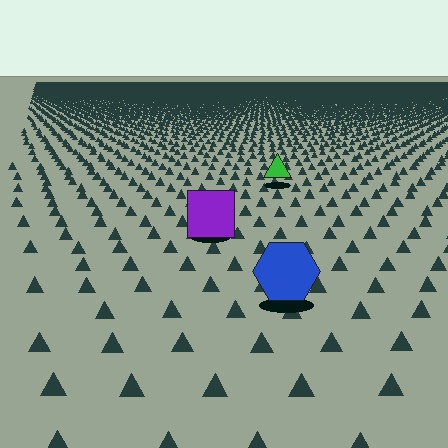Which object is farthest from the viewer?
The green triangle is farthest from the viewer. It appears smaller and the ground texture around it is denser.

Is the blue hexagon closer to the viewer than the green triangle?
Yes. The blue hexagon is closer — you can tell from the texture gradient: the ground texture is coarser near it.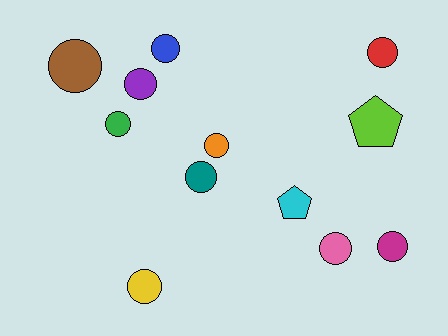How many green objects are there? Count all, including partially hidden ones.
There is 1 green object.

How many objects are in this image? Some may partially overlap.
There are 12 objects.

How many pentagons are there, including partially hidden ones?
There are 2 pentagons.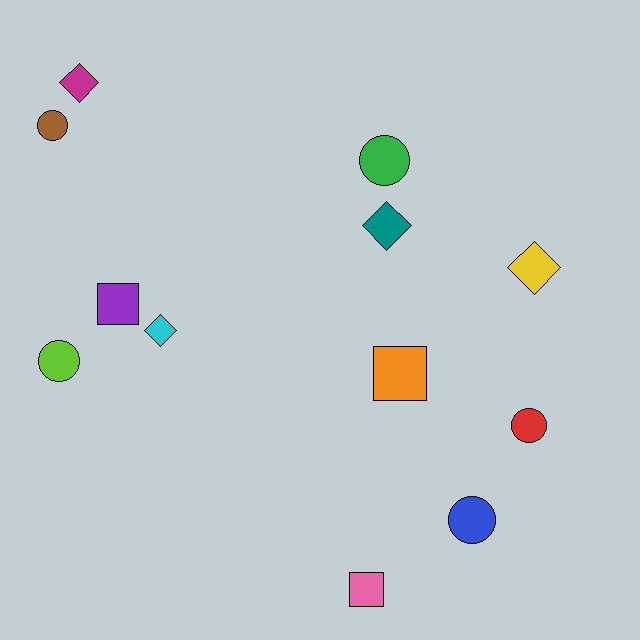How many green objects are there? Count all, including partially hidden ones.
There is 1 green object.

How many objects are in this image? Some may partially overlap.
There are 12 objects.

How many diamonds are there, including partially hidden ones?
There are 4 diamonds.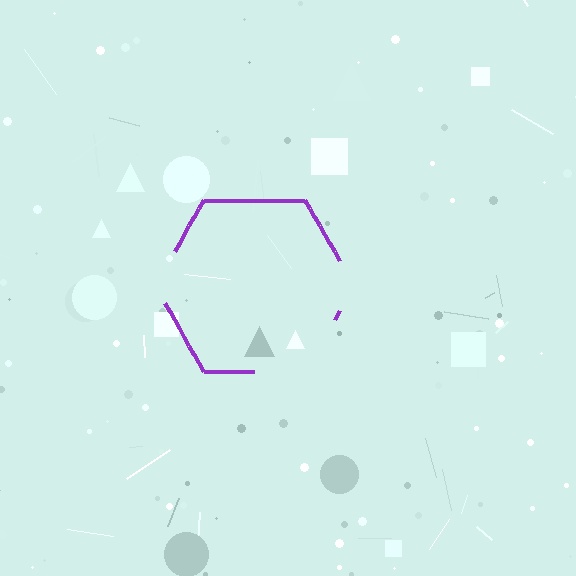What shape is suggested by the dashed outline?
The dashed outline suggests a hexagon.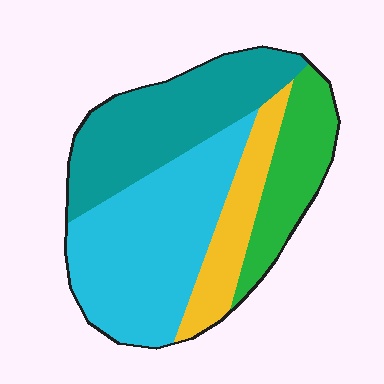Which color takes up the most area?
Cyan, at roughly 40%.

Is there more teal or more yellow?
Teal.